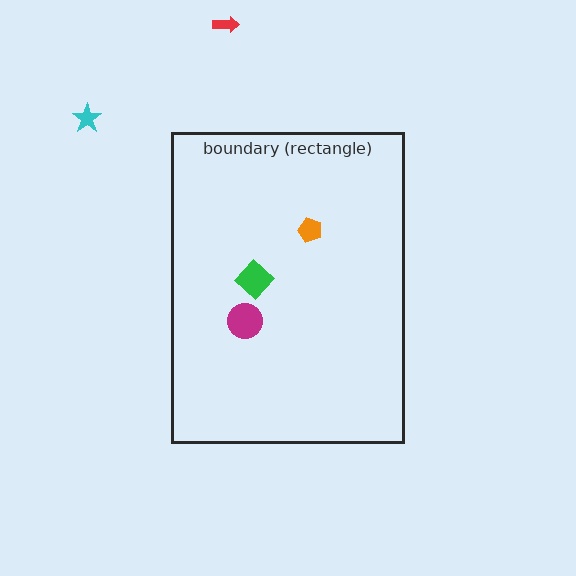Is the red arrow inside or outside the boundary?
Outside.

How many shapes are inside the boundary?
3 inside, 2 outside.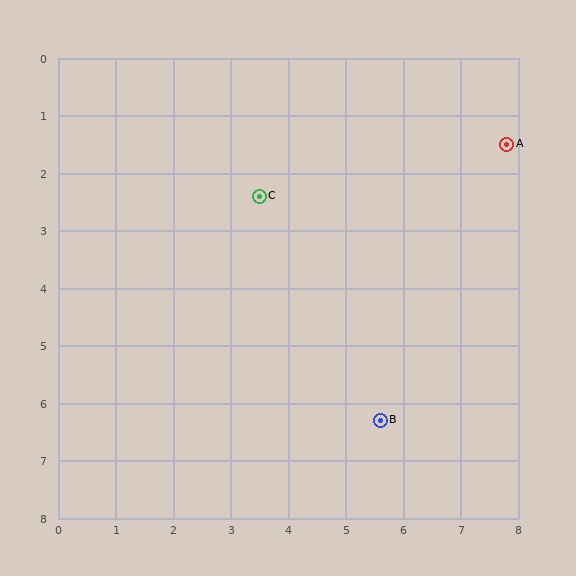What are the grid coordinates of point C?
Point C is at approximately (3.5, 2.4).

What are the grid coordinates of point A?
Point A is at approximately (7.8, 1.5).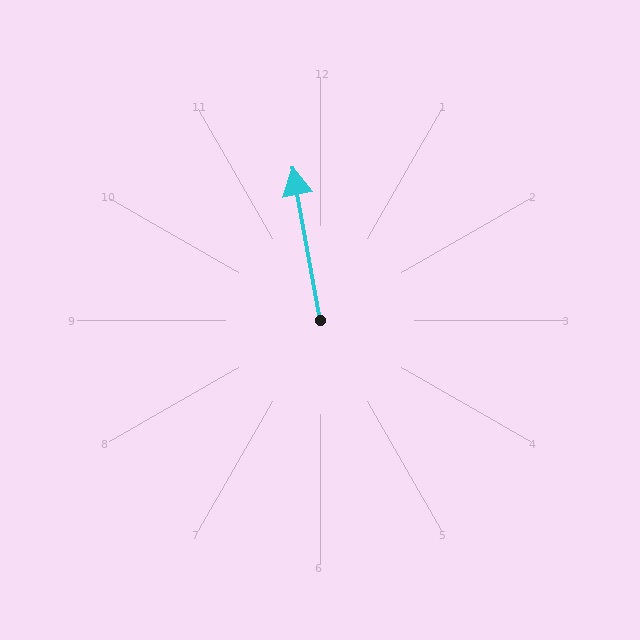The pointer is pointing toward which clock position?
Roughly 12 o'clock.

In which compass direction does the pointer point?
North.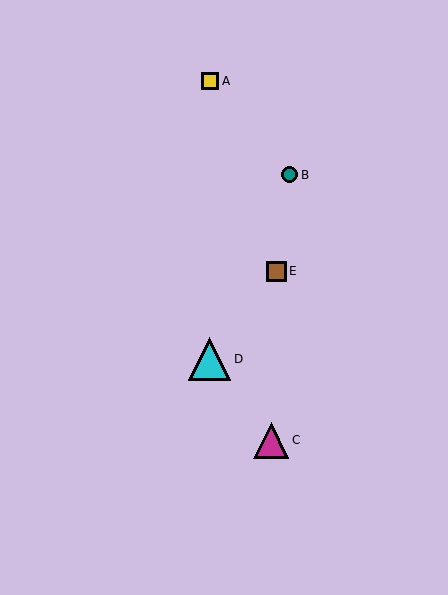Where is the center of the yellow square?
The center of the yellow square is at (210, 81).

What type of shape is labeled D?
Shape D is a cyan triangle.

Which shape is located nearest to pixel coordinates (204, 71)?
The yellow square (labeled A) at (210, 81) is nearest to that location.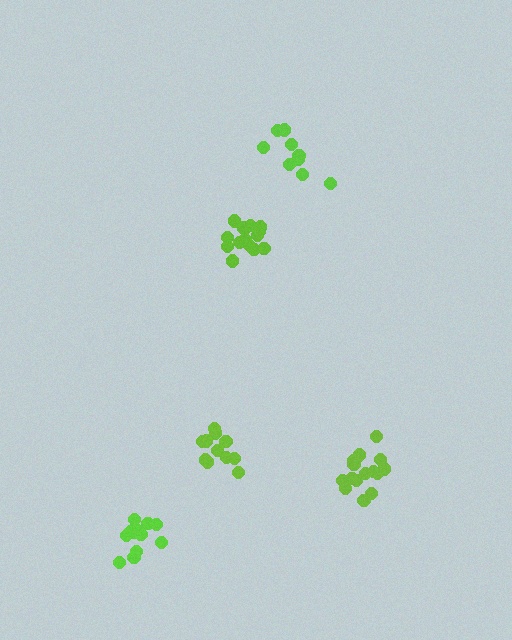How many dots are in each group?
Group 1: 11 dots, Group 2: 15 dots, Group 3: 9 dots, Group 4: 13 dots, Group 5: 15 dots (63 total).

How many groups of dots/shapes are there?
There are 5 groups.